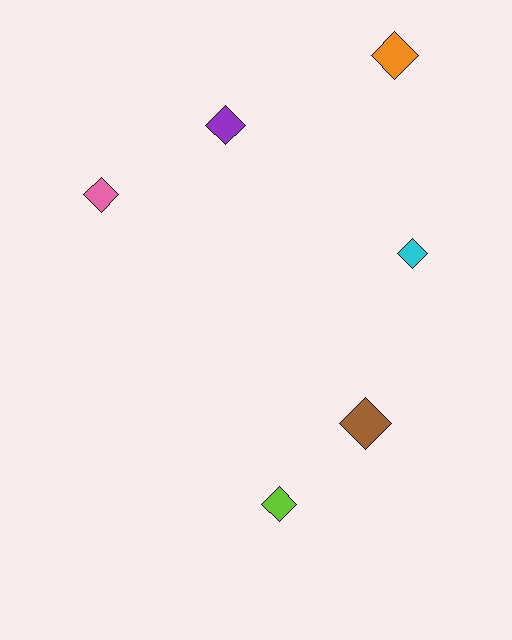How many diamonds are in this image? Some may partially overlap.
There are 6 diamonds.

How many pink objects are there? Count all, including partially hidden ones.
There is 1 pink object.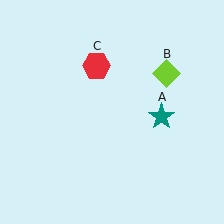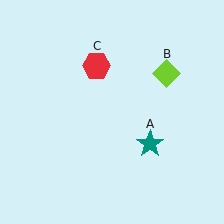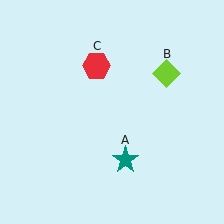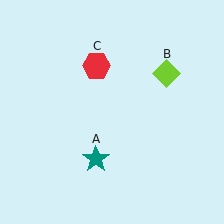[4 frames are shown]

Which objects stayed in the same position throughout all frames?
Lime diamond (object B) and red hexagon (object C) remained stationary.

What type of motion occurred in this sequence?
The teal star (object A) rotated clockwise around the center of the scene.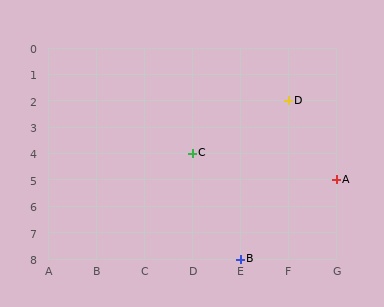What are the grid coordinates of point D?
Point D is at grid coordinates (F, 2).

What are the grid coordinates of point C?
Point C is at grid coordinates (D, 4).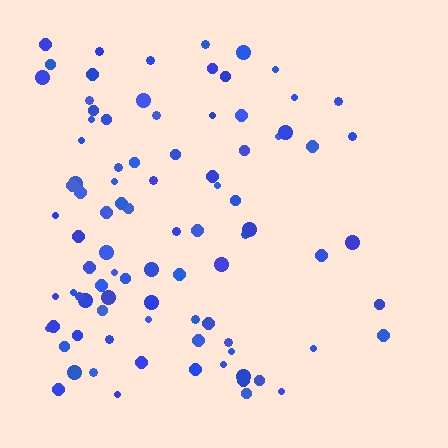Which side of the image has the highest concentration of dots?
The left.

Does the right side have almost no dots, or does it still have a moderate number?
Still a moderate number, just noticeably fewer than the left.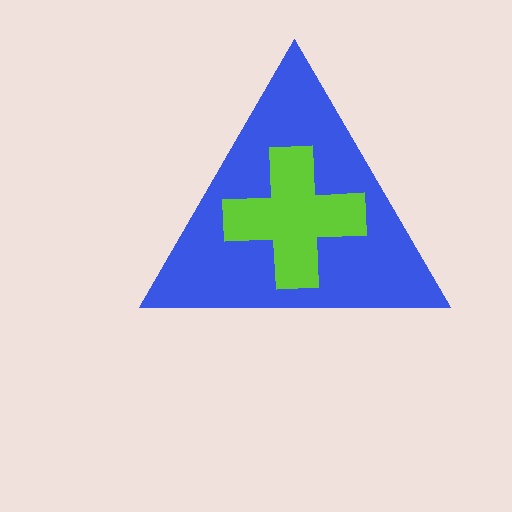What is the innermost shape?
The lime cross.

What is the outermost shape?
The blue triangle.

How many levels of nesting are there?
2.